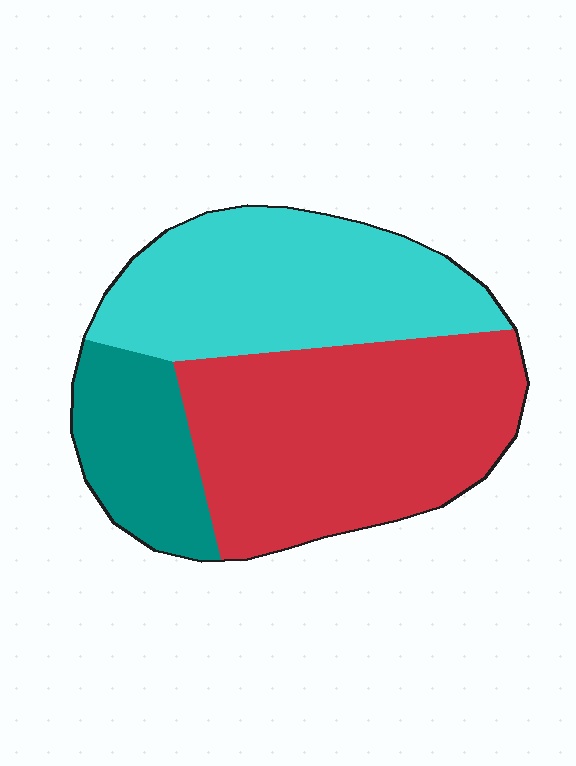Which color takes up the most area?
Red, at roughly 45%.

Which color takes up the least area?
Teal, at roughly 15%.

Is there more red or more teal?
Red.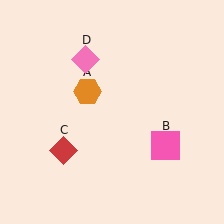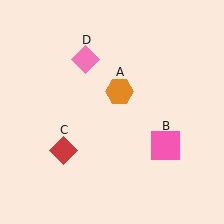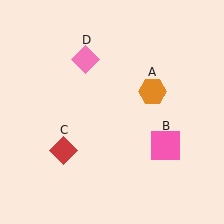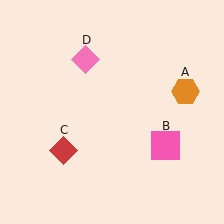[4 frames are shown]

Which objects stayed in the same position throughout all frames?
Pink square (object B) and red diamond (object C) and pink diamond (object D) remained stationary.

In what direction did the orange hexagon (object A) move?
The orange hexagon (object A) moved right.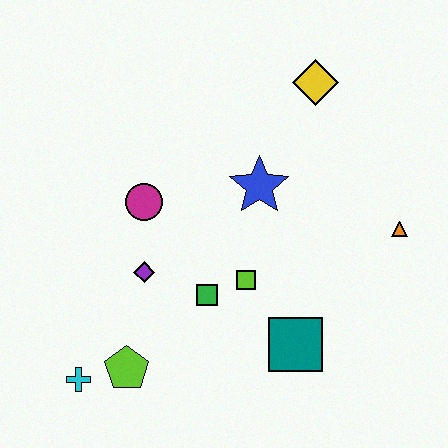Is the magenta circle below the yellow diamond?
Yes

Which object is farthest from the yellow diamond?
The cyan cross is farthest from the yellow diamond.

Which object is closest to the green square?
The lime square is closest to the green square.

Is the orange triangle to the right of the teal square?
Yes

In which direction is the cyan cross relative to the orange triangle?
The cyan cross is to the left of the orange triangle.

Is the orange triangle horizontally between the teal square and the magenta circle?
No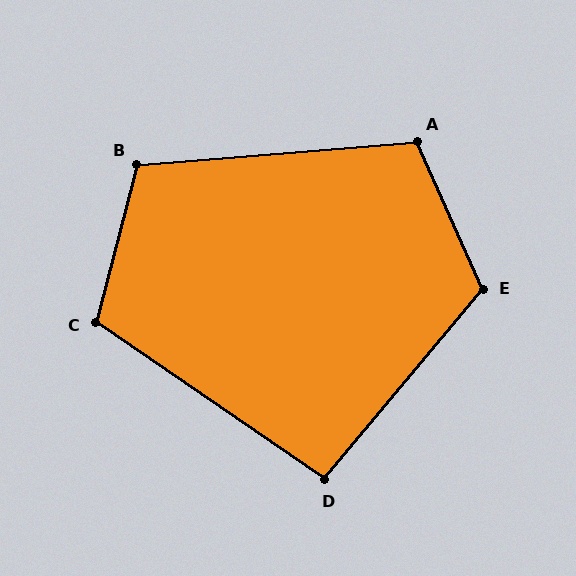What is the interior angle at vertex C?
Approximately 110 degrees (obtuse).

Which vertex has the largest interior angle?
E, at approximately 116 degrees.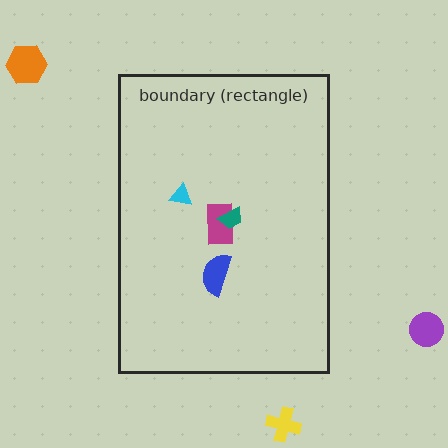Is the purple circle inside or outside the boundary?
Outside.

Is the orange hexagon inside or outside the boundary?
Outside.